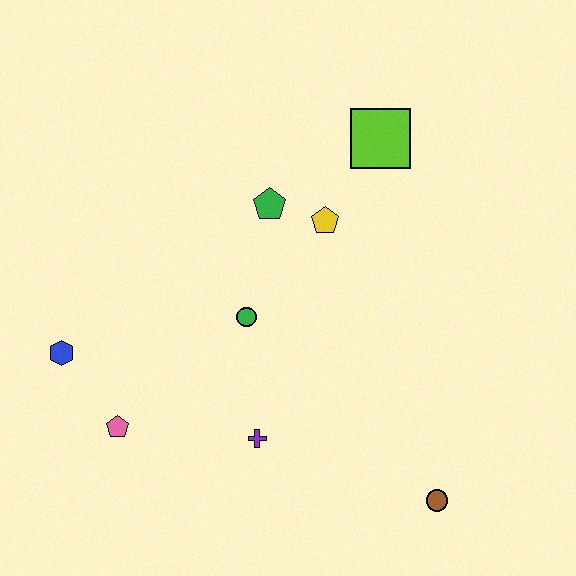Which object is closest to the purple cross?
The green circle is closest to the purple cross.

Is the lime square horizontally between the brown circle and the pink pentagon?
Yes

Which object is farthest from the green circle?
The brown circle is farthest from the green circle.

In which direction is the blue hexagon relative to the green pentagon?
The blue hexagon is to the left of the green pentagon.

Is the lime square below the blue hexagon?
No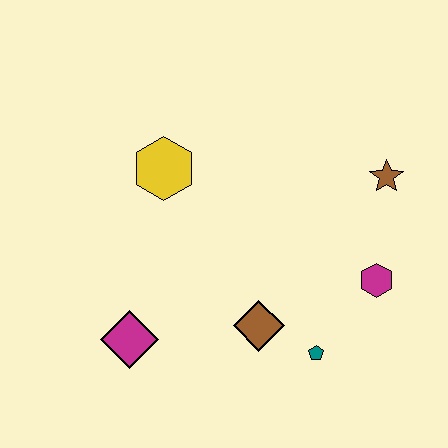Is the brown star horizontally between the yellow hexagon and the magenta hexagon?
No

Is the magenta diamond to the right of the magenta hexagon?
No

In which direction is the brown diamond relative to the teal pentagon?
The brown diamond is to the left of the teal pentagon.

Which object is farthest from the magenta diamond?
The brown star is farthest from the magenta diamond.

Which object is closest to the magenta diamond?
The brown diamond is closest to the magenta diamond.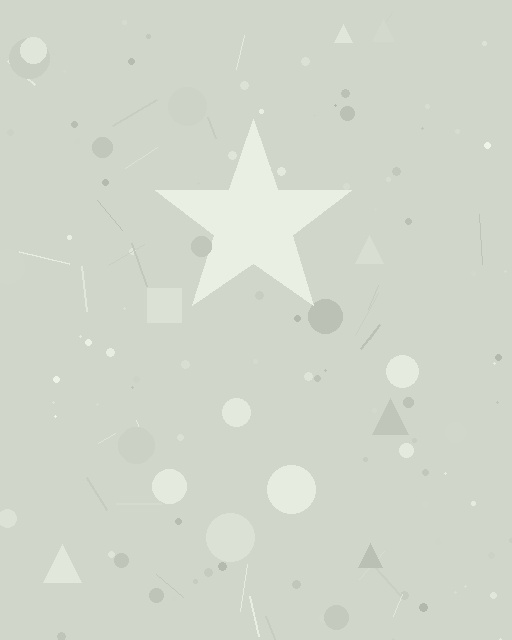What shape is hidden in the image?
A star is hidden in the image.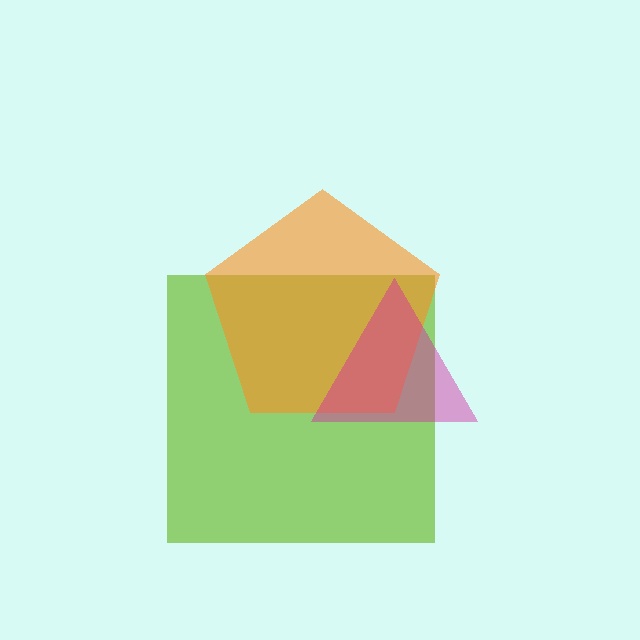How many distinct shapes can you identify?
There are 3 distinct shapes: a lime square, an orange pentagon, a magenta triangle.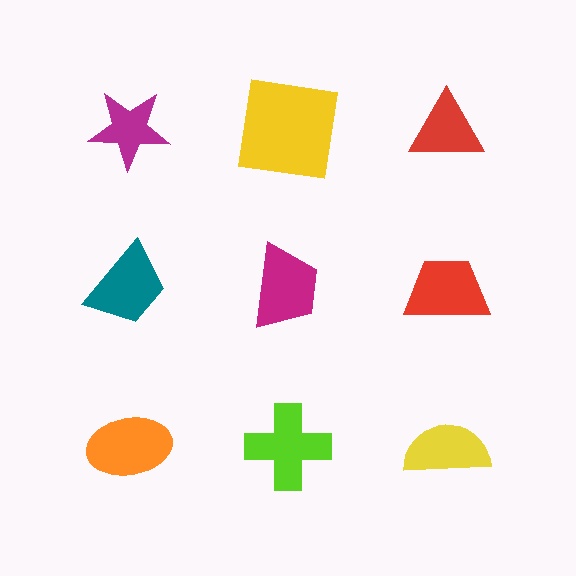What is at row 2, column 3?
A red trapezoid.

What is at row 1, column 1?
A magenta star.